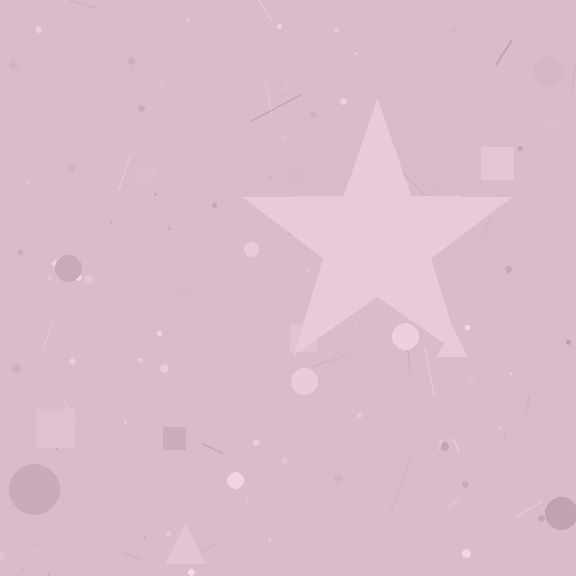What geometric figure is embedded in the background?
A star is embedded in the background.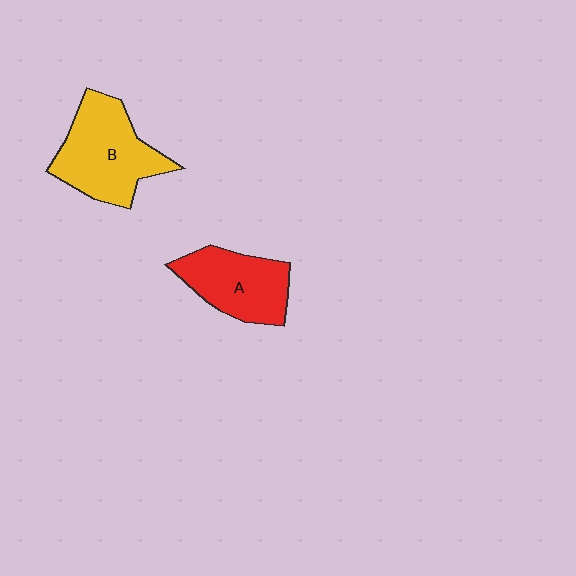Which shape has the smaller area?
Shape A (red).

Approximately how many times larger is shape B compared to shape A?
Approximately 1.3 times.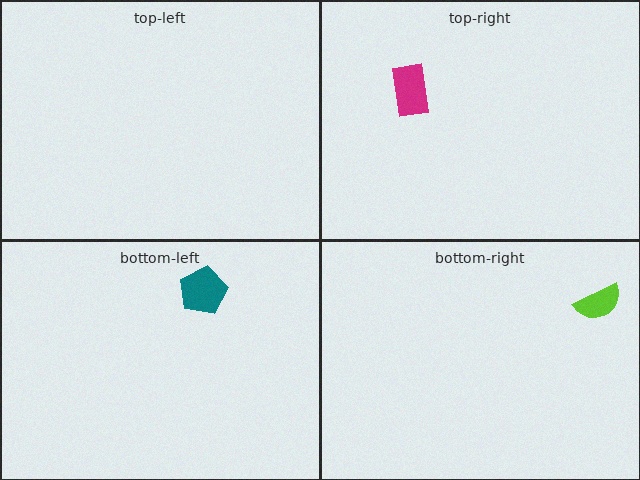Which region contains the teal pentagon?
The bottom-left region.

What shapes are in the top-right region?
The magenta rectangle.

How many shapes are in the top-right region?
1.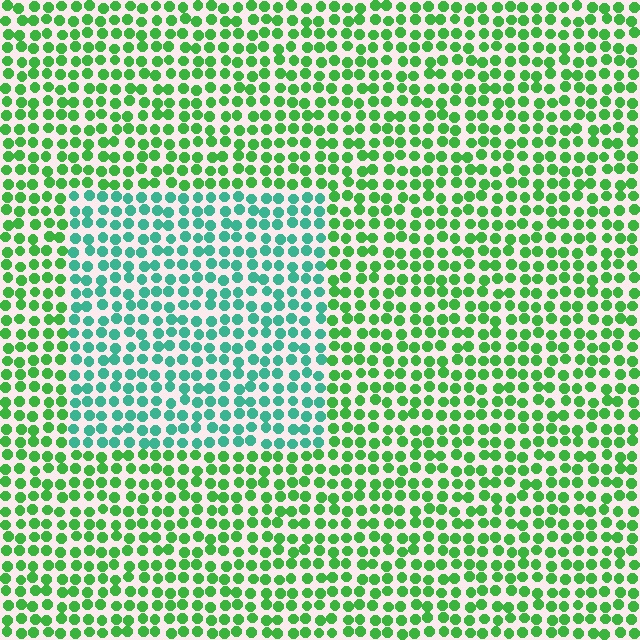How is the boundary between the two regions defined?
The boundary is defined purely by a slight shift in hue (about 41 degrees). Spacing, size, and orientation are identical on both sides.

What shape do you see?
I see a rectangle.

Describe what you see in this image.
The image is filled with small green elements in a uniform arrangement. A rectangle-shaped region is visible where the elements are tinted to a slightly different hue, forming a subtle color boundary.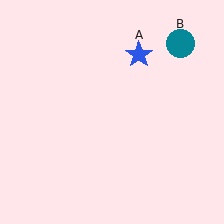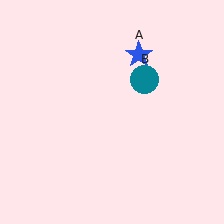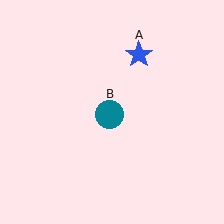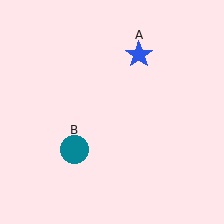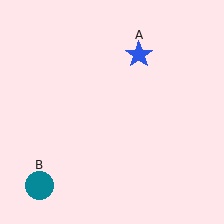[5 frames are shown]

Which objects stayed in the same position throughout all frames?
Blue star (object A) remained stationary.